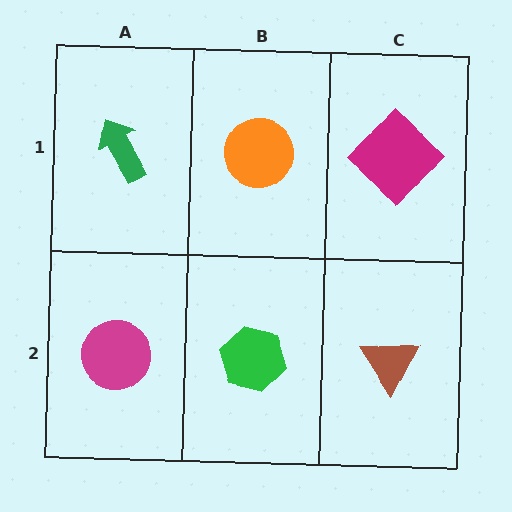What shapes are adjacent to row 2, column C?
A magenta diamond (row 1, column C), a green hexagon (row 2, column B).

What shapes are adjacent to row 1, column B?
A green hexagon (row 2, column B), a green arrow (row 1, column A), a magenta diamond (row 1, column C).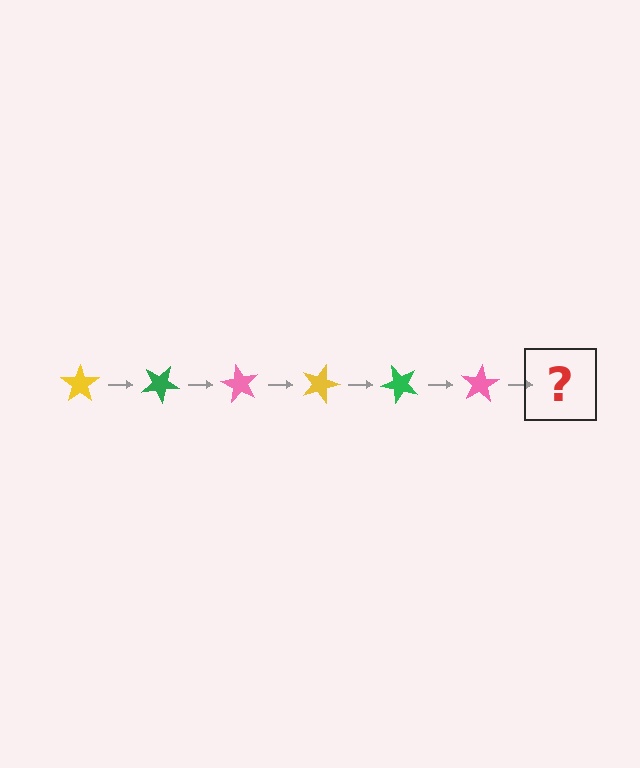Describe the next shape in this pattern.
It should be a yellow star, rotated 180 degrees from the start.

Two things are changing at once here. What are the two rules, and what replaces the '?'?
The two rules are that it rotates 30 degrees each step and the color cycles through yellow, green, and pink. The '?' should be a yellow star, rotated 180 degrees from the start.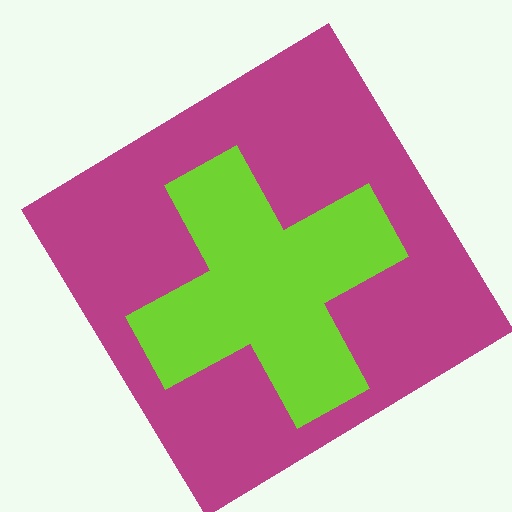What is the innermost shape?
The lime cross.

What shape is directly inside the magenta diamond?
The lime cross.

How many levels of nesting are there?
2.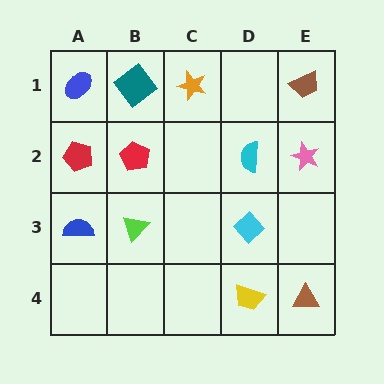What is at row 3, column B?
A lime triangle.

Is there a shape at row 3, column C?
No, that cell is empty.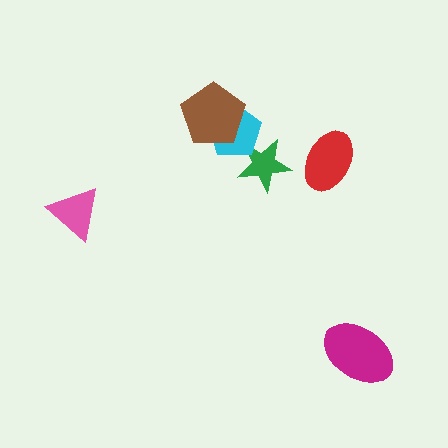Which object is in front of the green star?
The cyan pentagon is in front of the green star.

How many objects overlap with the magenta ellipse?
0 objects overlap with the magenta ellipse.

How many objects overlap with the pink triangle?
0 objects overlap with the pink triangle.